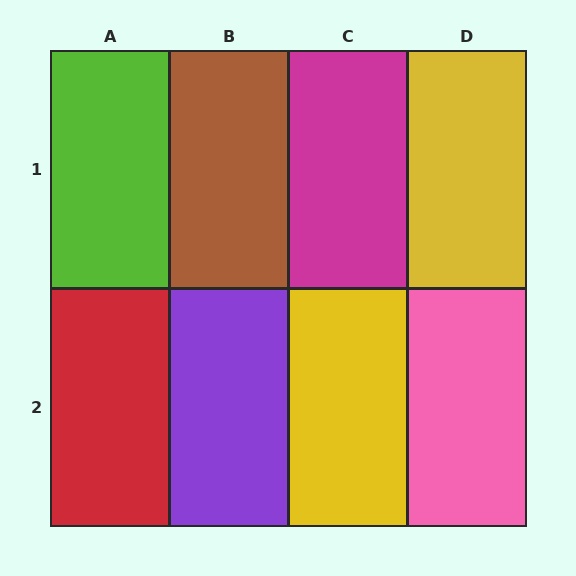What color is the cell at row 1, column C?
Magenta.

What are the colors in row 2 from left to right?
Red, purple, yellow, pink.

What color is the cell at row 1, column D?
Yellow.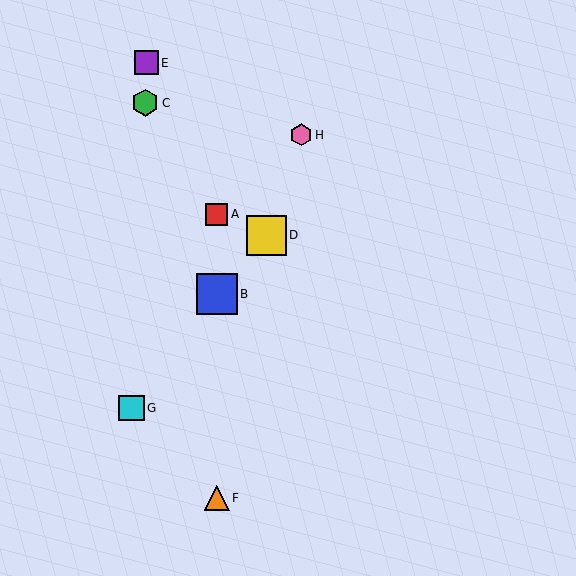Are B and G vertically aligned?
No, B is at x≈217 and G is at x≈131.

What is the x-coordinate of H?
Object H is at x≈301.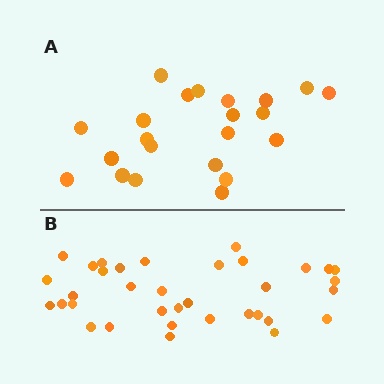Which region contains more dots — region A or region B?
Region B (the bottom region) has more dots.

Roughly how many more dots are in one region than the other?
Region B has approximately 15 more dots than region A.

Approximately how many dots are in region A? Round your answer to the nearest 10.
About 20 dots. (The exact count is 22, which rounds to 20.)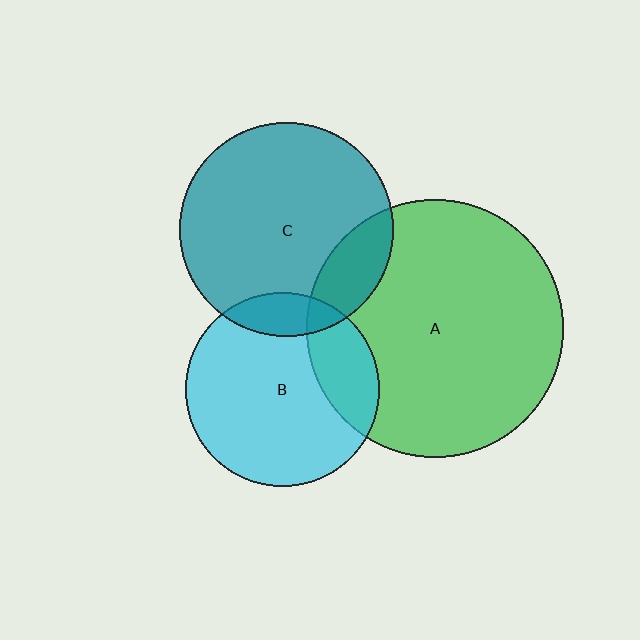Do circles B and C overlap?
Yes.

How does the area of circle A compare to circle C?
Approximately 1.4 times.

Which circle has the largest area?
Circle A (green).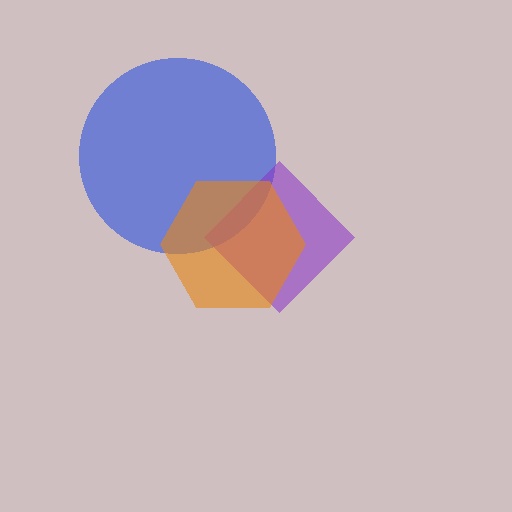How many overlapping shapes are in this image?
There are 3 overlapping shapes in the image.